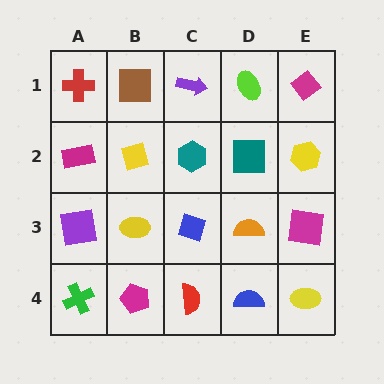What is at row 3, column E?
A magenta square.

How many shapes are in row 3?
5 shapes.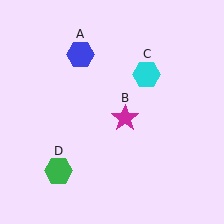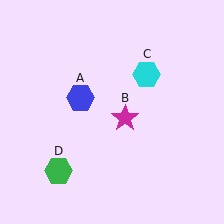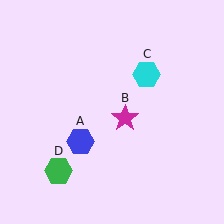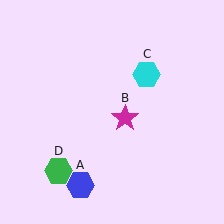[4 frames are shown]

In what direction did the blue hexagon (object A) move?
The blue hexagon (object A) moved down.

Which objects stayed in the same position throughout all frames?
Magenta star (object B) and cyan hexagon (object C) and green hexagon (object D) remained stationary.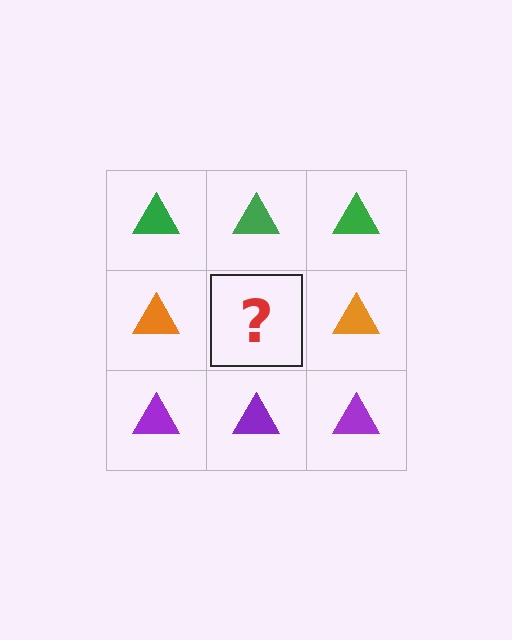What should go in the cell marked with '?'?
The missing cell should contain an orange triangle.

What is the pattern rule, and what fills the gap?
The rule is that each row has a consistent color. The gap should be filled with an orange triangle.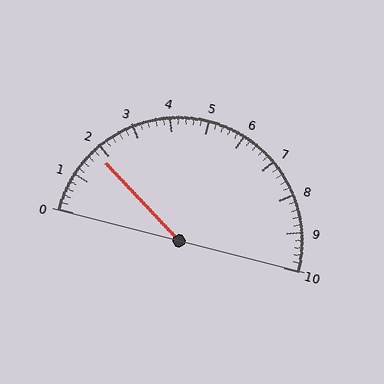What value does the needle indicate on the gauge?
The needle indicates approximately 1.8.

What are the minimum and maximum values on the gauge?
The gauge ranges from 0 to 10.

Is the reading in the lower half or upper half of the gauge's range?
The reading is in the lower half of the range (0 to 10).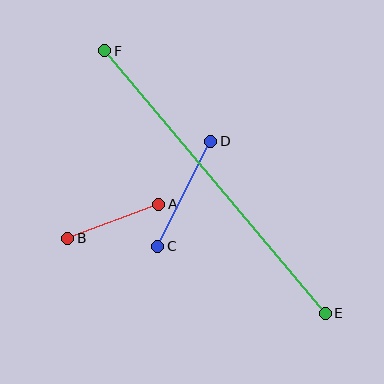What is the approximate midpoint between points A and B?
The midpoint is at approximately (113, 221) pixels.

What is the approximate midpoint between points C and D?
The midpoint is at approximately (184, 194) pixels.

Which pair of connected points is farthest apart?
Points E and F are farthest apart.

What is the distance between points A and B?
The distance is approximately 97 pixels.